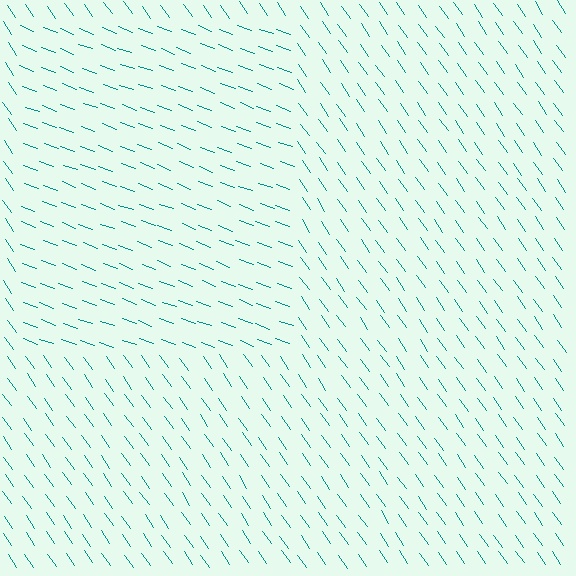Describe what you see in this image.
The image is filled with small teal line segments. A rectangle region in the image has lines oriented differently from the surrounding lines, creating a visible texture boundary.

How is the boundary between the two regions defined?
The boundary is defined purely by a change in line orientation (approximately 34 degrees difference). All lines are the same color and thickness.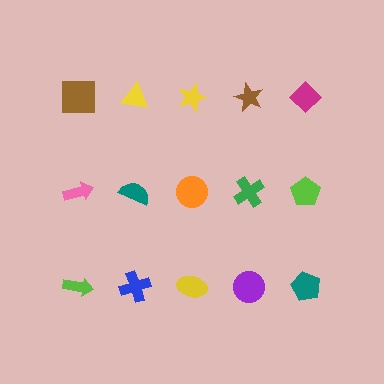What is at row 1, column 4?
A brown star.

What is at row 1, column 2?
A yellow triangle.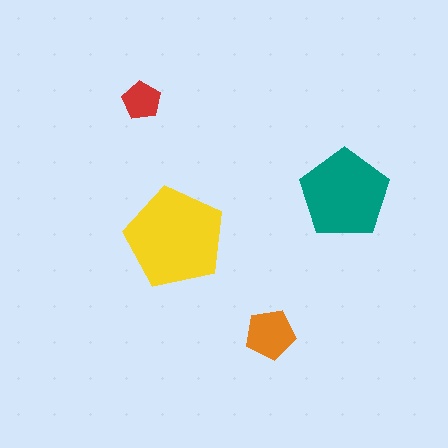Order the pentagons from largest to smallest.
the yellow one, the teal one, the orange one, the red one.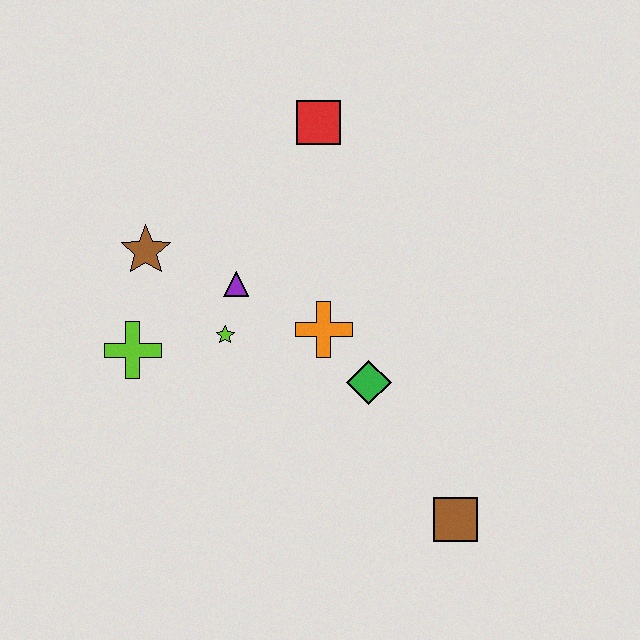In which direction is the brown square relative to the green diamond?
The brown square is below the green diamond.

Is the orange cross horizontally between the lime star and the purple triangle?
No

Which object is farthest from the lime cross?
The brown square is farthest from the lime cross.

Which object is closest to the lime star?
The purple triangle is closest to the lime star.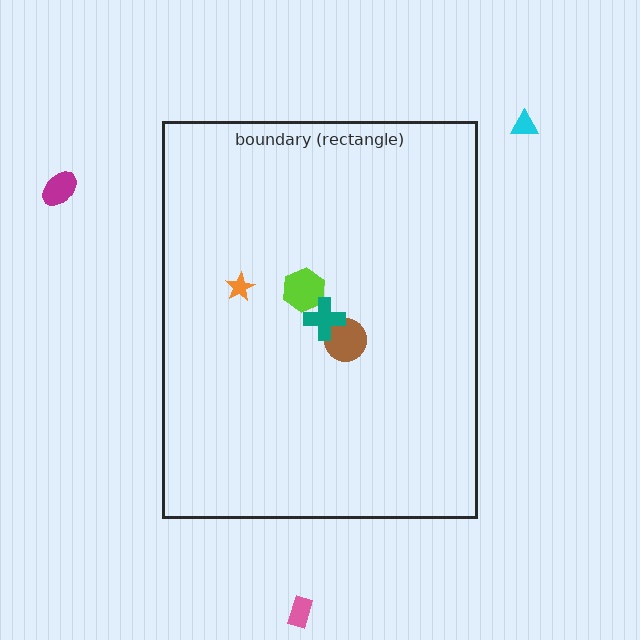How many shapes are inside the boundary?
4 inside, 3 outside.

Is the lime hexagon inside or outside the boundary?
Inside.